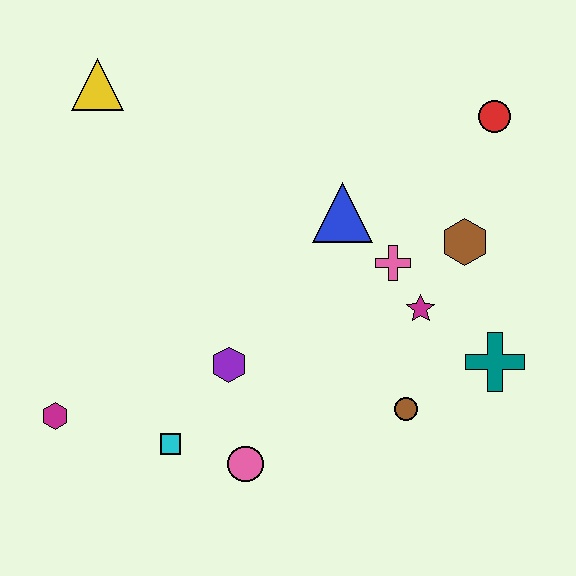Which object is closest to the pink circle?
The cyan square is closest to the pink circle.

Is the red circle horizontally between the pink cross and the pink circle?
No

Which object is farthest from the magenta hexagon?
The red circle is farthest from the magenta hexagon.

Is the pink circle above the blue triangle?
No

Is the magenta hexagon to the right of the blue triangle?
No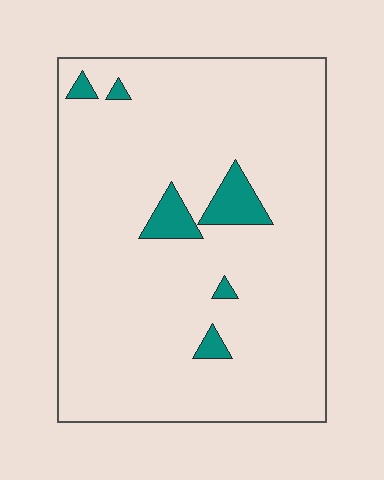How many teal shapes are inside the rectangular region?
6.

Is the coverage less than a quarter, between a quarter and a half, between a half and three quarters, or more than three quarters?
Less than a quarter.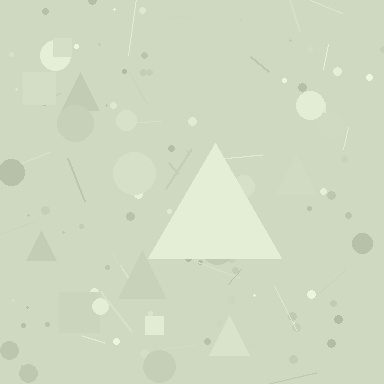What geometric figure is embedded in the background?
A triangle is embedded in the background.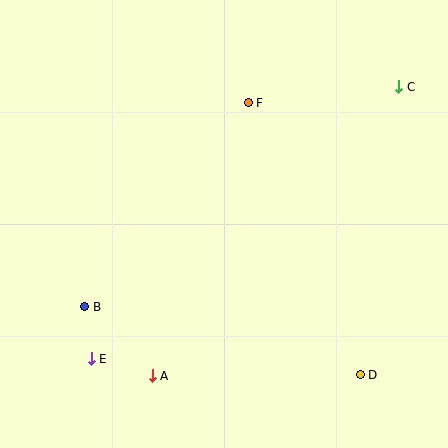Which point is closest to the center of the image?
Point F at (248, 103) is closest to the center.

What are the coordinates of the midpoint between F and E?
The midpoint between F and E is at (170, 231).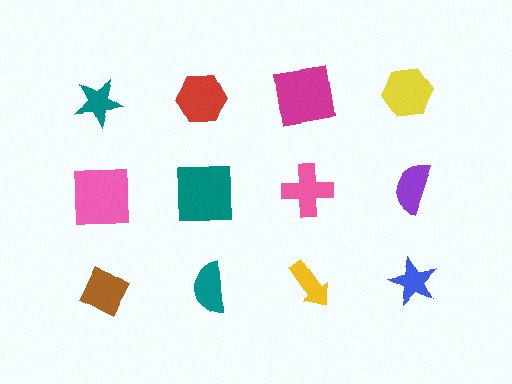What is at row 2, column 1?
A pink square.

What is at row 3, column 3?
A yellow arrow.